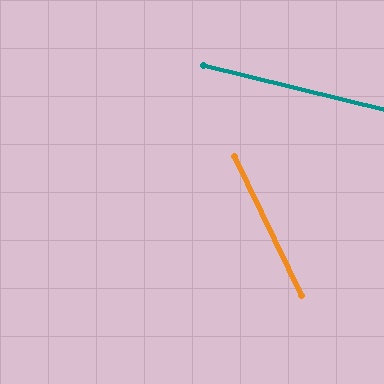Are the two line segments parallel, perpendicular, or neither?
Neither parallel nor perpendicular — they differ by about 51°.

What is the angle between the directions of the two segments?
Approximately 51 degrees.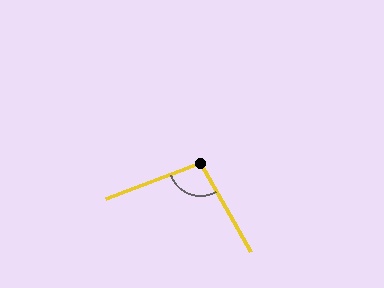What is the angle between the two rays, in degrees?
Approximately 99 degrees.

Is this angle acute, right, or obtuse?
It is obtuse.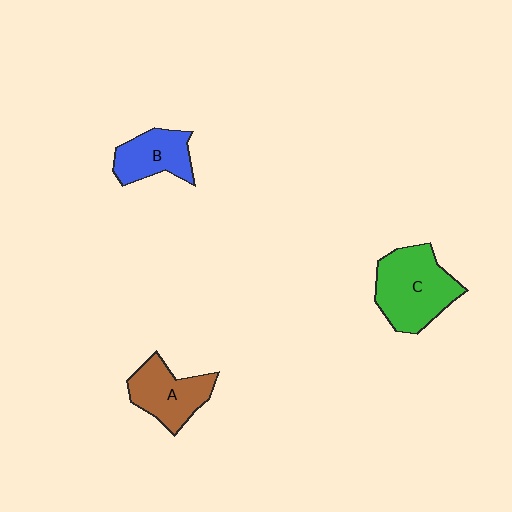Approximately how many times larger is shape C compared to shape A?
Approximately 1.4 times.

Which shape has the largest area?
Shape C (green).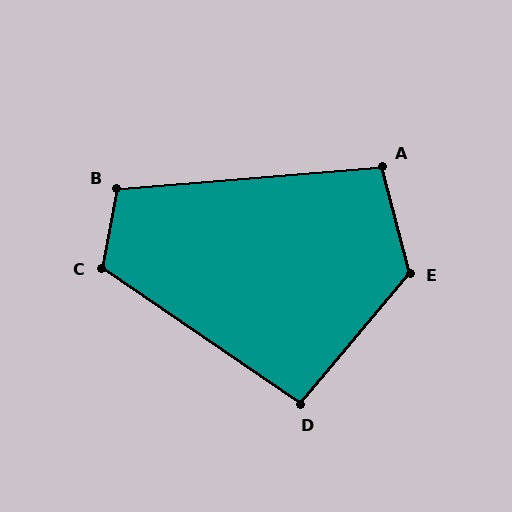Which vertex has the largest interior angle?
E, at approximately 126 degrees.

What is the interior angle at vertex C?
Approximately 114 degrees (obtuse).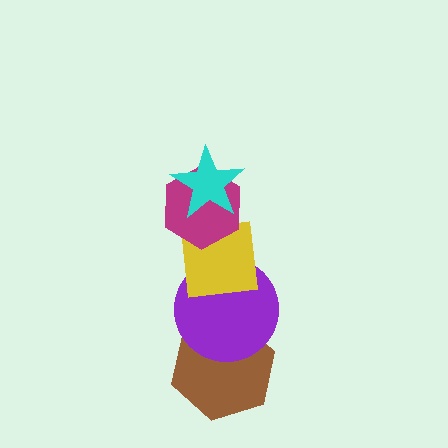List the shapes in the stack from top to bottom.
From top to bottom: the cyan star, the magenta hexagon, the yellow square, the purple circle, the brown hexagon.